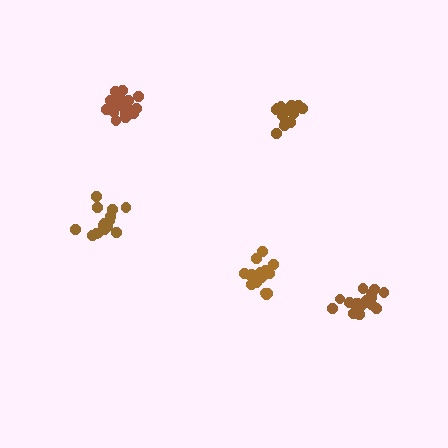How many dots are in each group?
Group 1: 15 dots, Group 2: 18 dots, Group 3: 15 dots, Group 4: 21 dots, Group 5: 18 dots (87 total).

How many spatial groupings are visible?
There are 5 spatial groupings.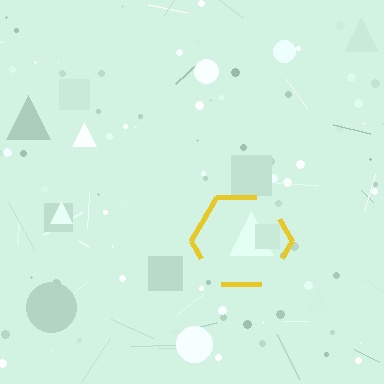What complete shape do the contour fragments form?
The contour fragments form a hexagon.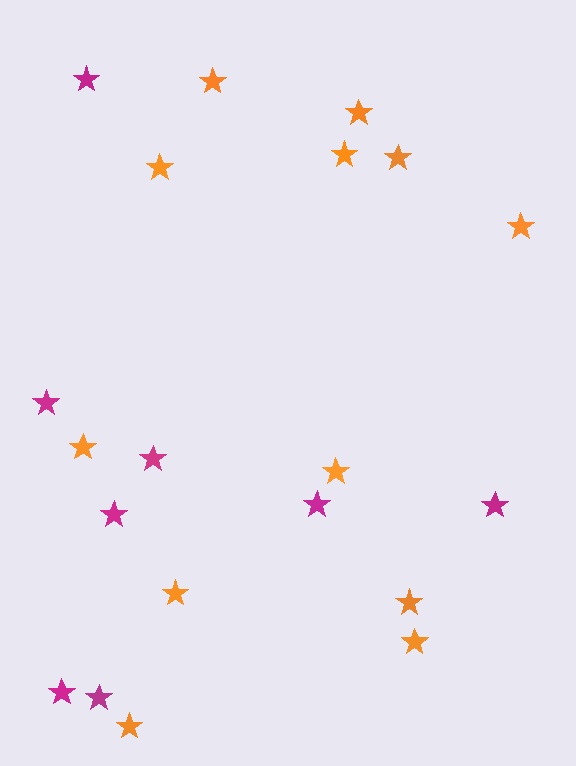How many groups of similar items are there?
There are 2 groups: one group of magenta stars (8) and one group of orange stars (12).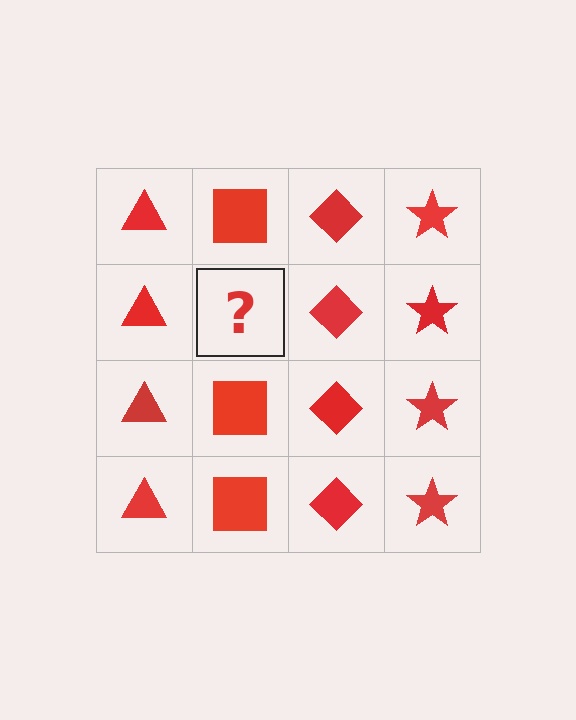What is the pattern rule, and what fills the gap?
The rule is that each column has a consistent shape. The gap should be filled with a red square.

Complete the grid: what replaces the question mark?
The question mark should be replaced with a red square.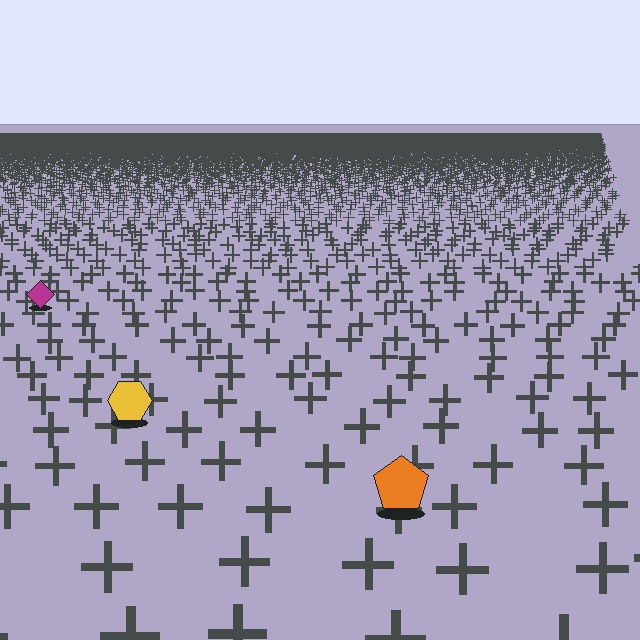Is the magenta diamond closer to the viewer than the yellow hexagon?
No. The yellow hexagon is closer — you can tell from the texture gradient: the ground texture is coarser near it.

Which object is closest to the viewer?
The orange pentagon is closest. The texture marks near it are larger and more spread out.